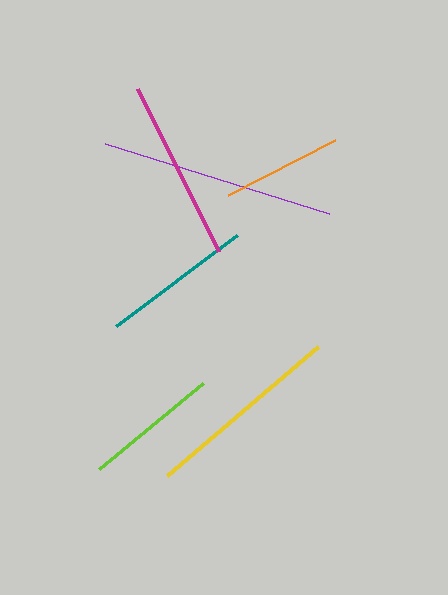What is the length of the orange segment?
The orange segment is approximately 120 pixels long.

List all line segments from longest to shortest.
From longest to shortest: purple, yellow, magenta, teal, lime, orange.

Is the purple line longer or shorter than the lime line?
The purple line is longer than the lime line.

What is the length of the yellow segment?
The yellow segment is approximately 199 pixels long.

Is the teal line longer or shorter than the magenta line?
The magenta line is longer than the teal line.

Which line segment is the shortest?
The orange line is the shortest at approximately 120 pixels.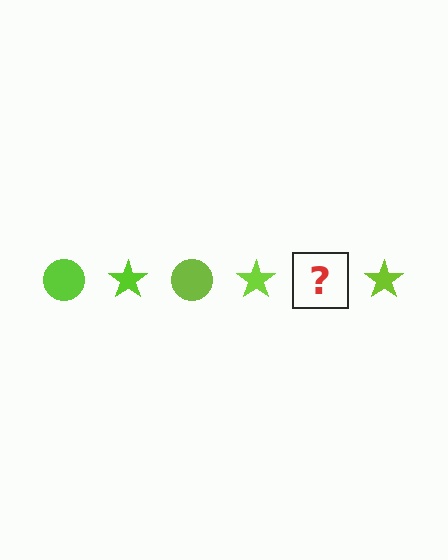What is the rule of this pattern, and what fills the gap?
The rule is that the pattern cycles through circle, star shapes in lime. The gap should be filled with a lime circle.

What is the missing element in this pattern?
The missing element is a lime circle.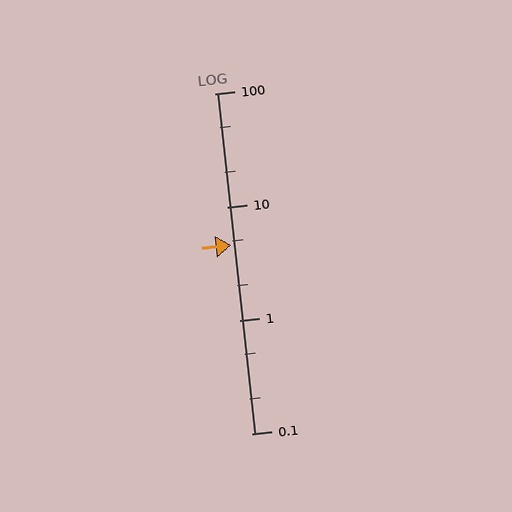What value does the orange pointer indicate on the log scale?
The pointer indicates approximately 4.6.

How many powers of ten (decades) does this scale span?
The scale spans 3 decades, from 0.1 to 100.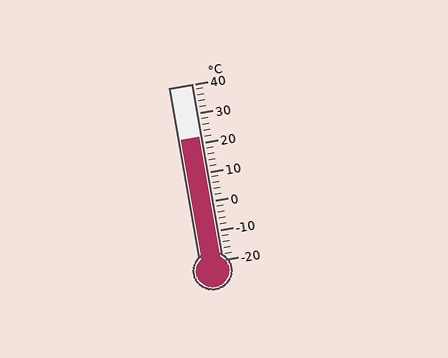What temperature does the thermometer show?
The thermometer shows approximately 22°C.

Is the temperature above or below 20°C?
The temperature is above 20°C.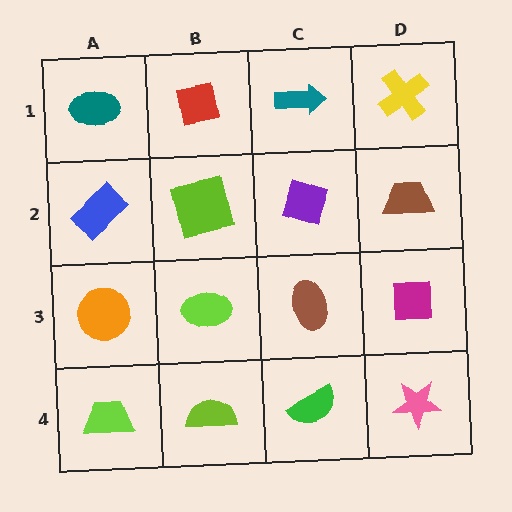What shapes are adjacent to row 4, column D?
A magenta square (row 3, column D), a green semicircle (row 4, column C).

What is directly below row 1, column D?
A brown trapezoid.